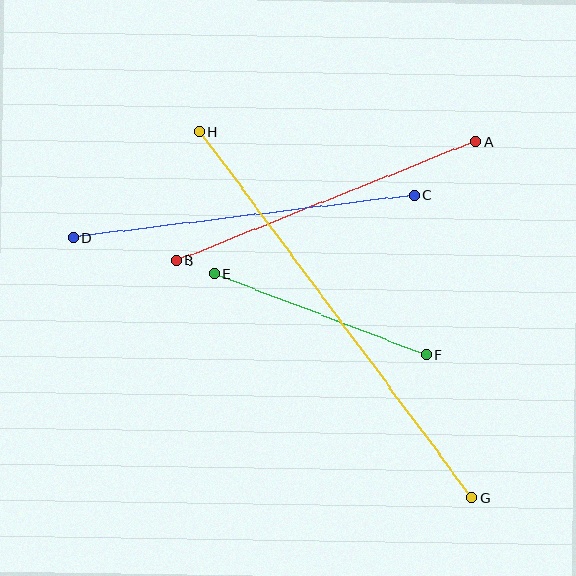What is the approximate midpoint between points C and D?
The midpoint is at approximately (244, 216) pixels.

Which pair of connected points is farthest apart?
Points G and H are farthest apart.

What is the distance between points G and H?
The distance is approximately 456 pixels.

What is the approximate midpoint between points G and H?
The midpoint is at approximately (336, 314) pixels.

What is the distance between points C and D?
The distance is approximately 344 pixels.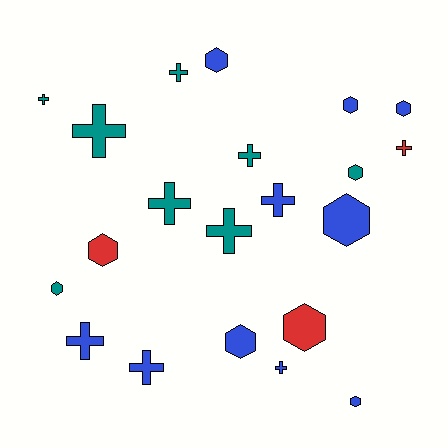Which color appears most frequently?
Blue, with 10 objects.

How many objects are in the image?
There are 21 objects.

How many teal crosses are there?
There are 6 teal crosses.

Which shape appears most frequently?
Cross, with 11 objects.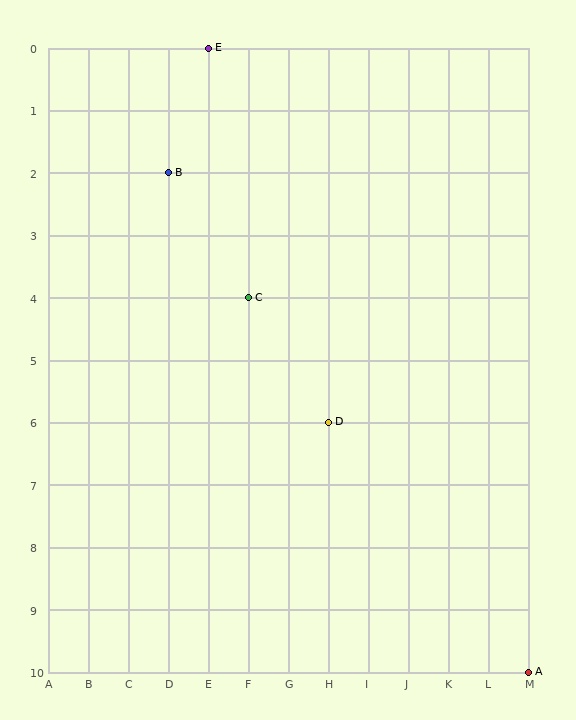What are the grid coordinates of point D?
Point D is at grid coordinates (H, 6).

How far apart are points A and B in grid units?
Points A and B are 9 columns and 8 rows apart (about 12.0 grid units diagonally).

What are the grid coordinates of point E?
Point E is at grid coordinates (E, 0).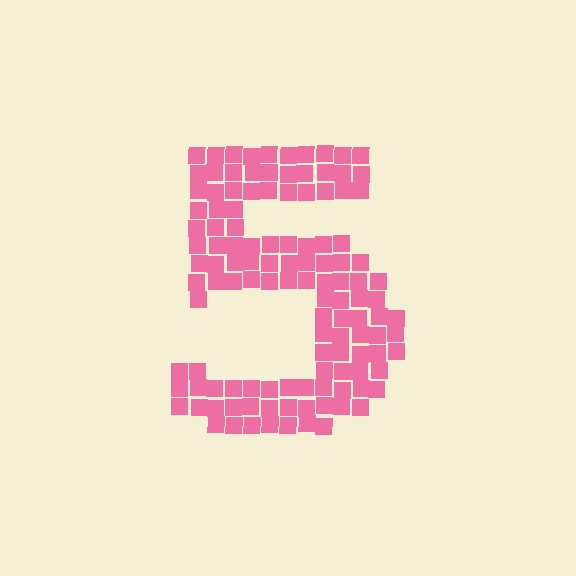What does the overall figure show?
The overall figure shows the digit 5.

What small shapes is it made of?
It is made of small squares.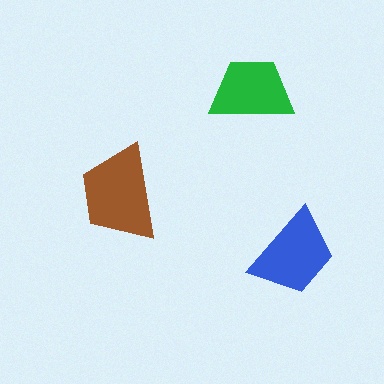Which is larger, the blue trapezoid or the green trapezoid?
The blue one.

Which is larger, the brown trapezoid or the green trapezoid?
The brown one.